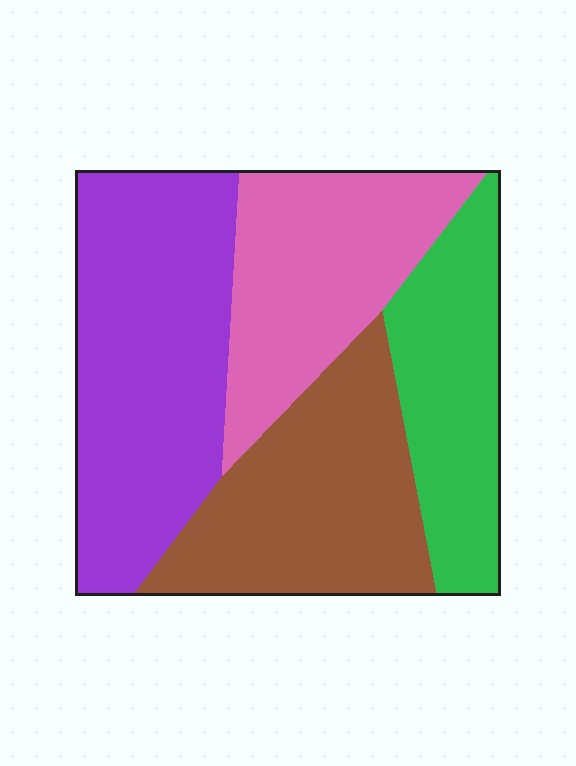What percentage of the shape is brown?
Brown covers 25% of the shape.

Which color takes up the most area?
Purple, at roughly 35%.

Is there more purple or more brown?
Purple.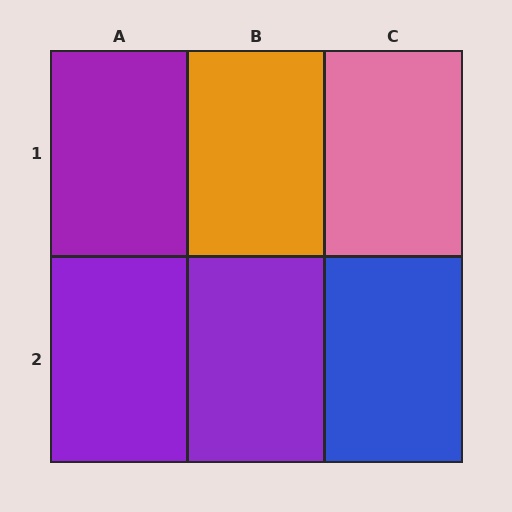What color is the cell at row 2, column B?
Purple.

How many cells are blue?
1 cell is blue.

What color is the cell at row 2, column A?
Purple.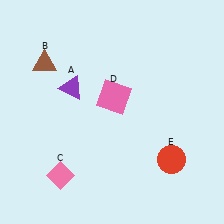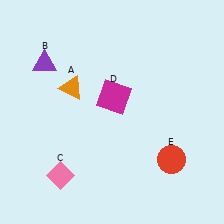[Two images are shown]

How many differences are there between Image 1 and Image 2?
There are 3 differences between the two images.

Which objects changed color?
A changed from purple to orange. B changed from brown to purple. D changed from pink to magenta.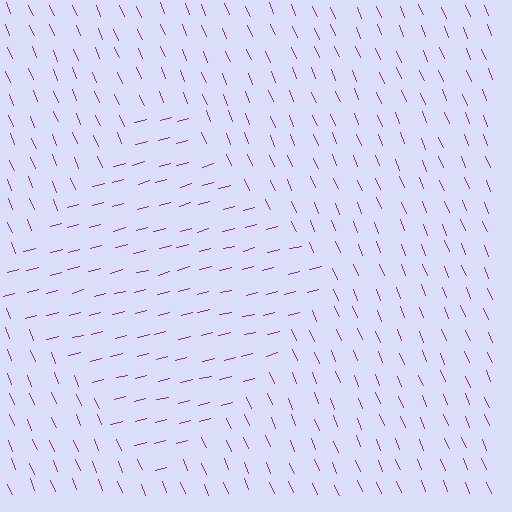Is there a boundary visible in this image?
Yes, there is a texture boundary formed by a change in line orientation.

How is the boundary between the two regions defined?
The boundary is defined purely by a change in line orientation (approximately 83 degrees difference). All lines are the same color and thickness.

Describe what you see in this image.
The image is filled with small purple line segments. A diamond region in the image has lines oriented differently from the surrounding lines, creating a visible texture boundary.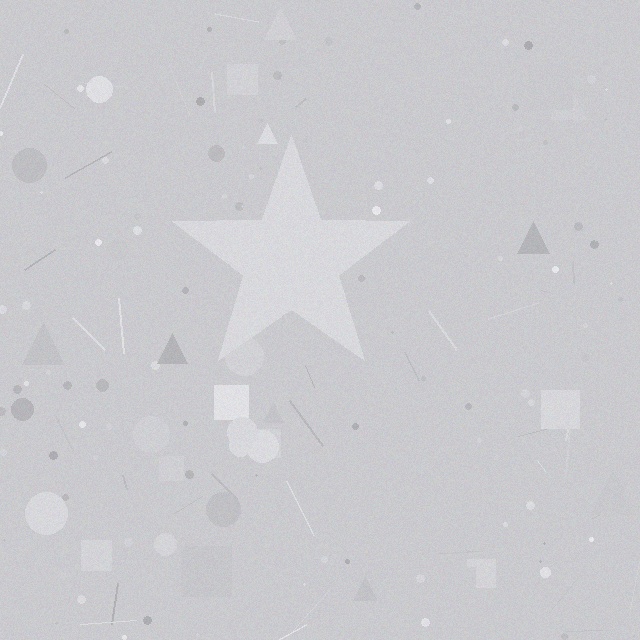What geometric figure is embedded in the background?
A star is embedded in the background.